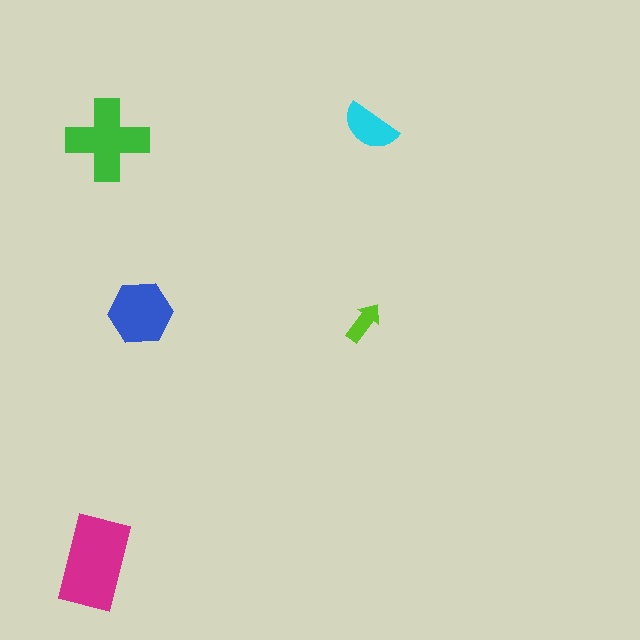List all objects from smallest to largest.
The lime arrow, the cyan semicircle, the blue hexagon, the green cross, the magenta rectangle.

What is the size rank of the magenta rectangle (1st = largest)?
1st.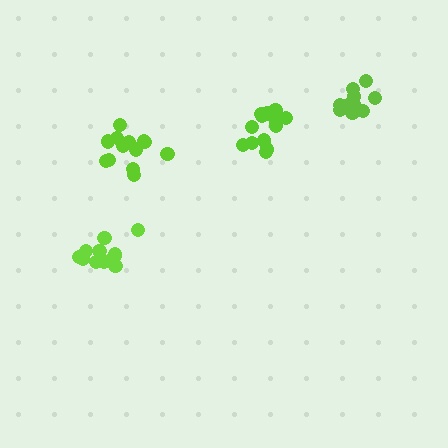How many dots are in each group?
Group 1: 10 dots, Group 2: 11 dots, Group 3: 13 dots, Group 4: 14 dots (48 total).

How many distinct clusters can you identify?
There are 4 distinct clusters.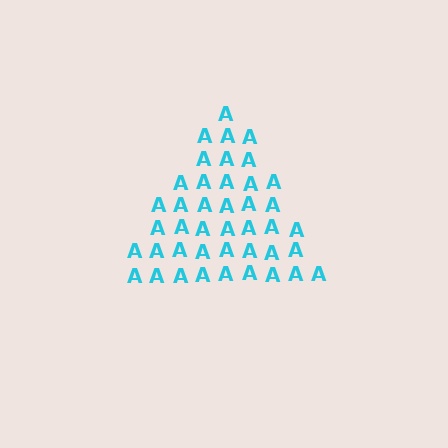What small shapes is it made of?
It is made of small letter A's.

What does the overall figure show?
The overall figure shows a triangle.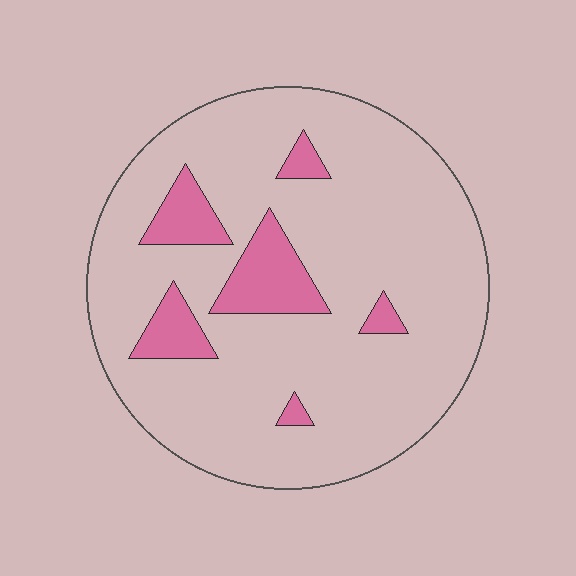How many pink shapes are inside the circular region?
6.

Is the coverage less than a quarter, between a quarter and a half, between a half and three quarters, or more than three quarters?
Less than a quarter.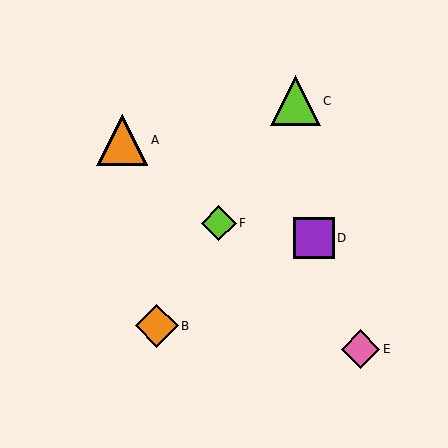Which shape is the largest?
The orange triangle (labeled A) is the largest.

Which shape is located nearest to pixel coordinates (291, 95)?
The lime triangle (labeled C) at (295, 101) is nearest to that location.